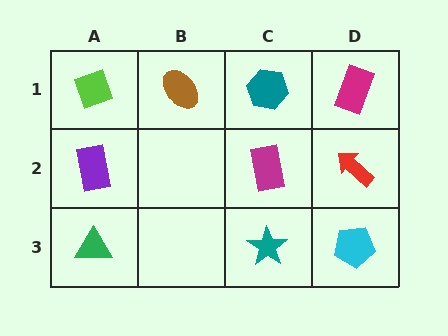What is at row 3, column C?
A teal star.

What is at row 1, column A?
A lime diamond.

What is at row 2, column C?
A magenta rectangle.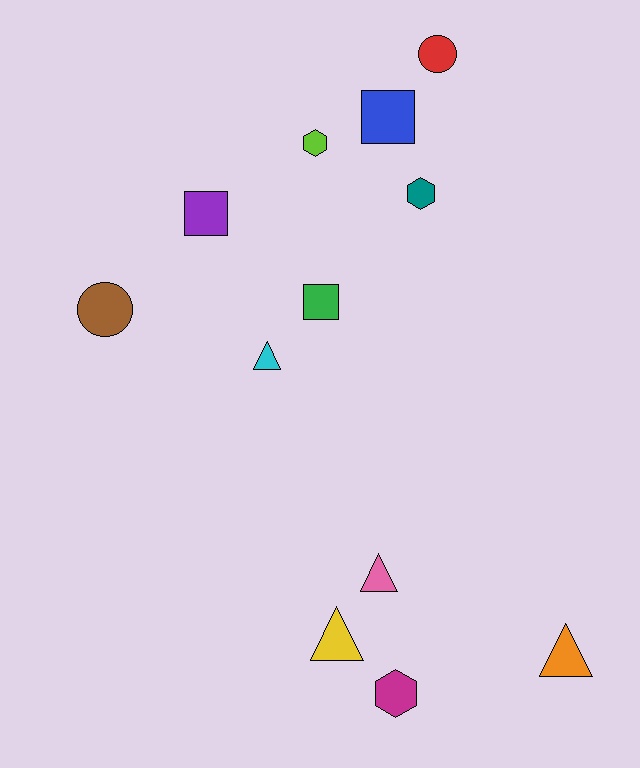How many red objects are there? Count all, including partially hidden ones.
There is 1 red object.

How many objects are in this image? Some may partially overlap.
There are 12 objects.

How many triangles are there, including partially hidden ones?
There are 4 triangles.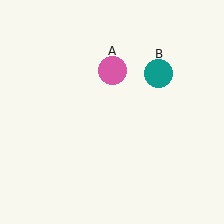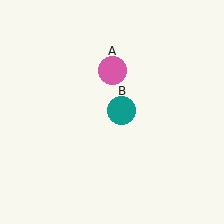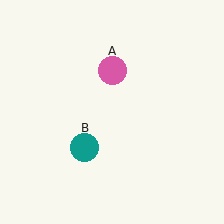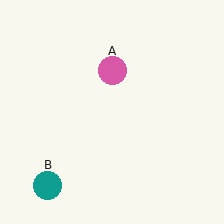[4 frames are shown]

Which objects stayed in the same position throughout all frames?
Pink circle (object A) remained stationary.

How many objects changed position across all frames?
1 object changed position: teal circle (object B).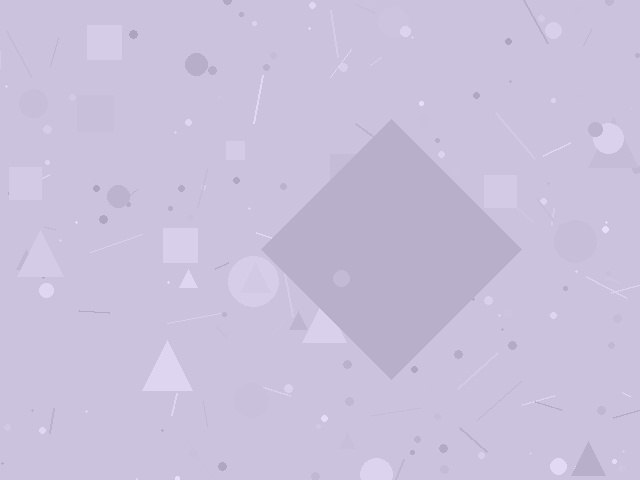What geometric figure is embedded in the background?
A diamond is embedded in the background.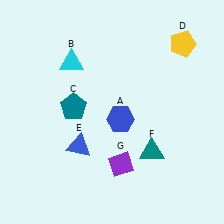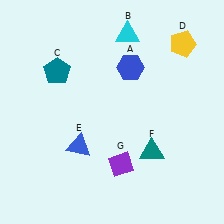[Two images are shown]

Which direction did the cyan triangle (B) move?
The cyan triangle (B) moved right.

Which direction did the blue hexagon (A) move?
The blue hexagon (A) moved up.